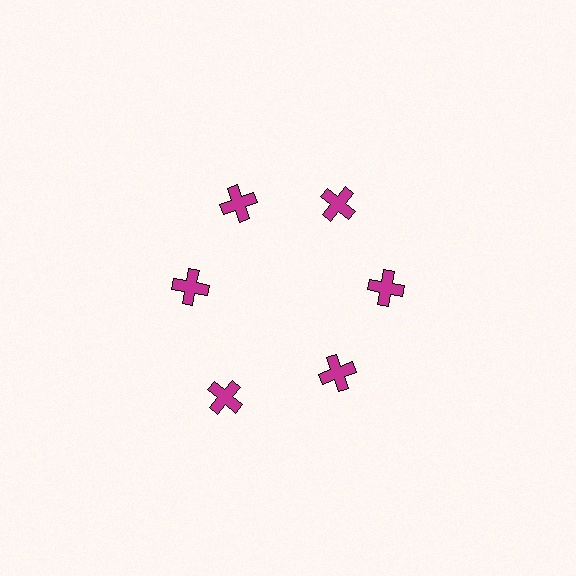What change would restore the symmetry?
The symmetry would be restored by moving it inward, back onto the ring so that all 6 crosses sit at equal angles and equal distance from the center.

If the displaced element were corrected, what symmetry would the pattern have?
It would have 6-fold rotational symmetry — the pattern would map onto itself every 60 degrees.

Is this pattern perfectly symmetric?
No. The 6 magenta crosses are arranged in a ring, but one element near the 7 o'clock position is pushed outward from the center, breaking the 6-fold rotational symmetry.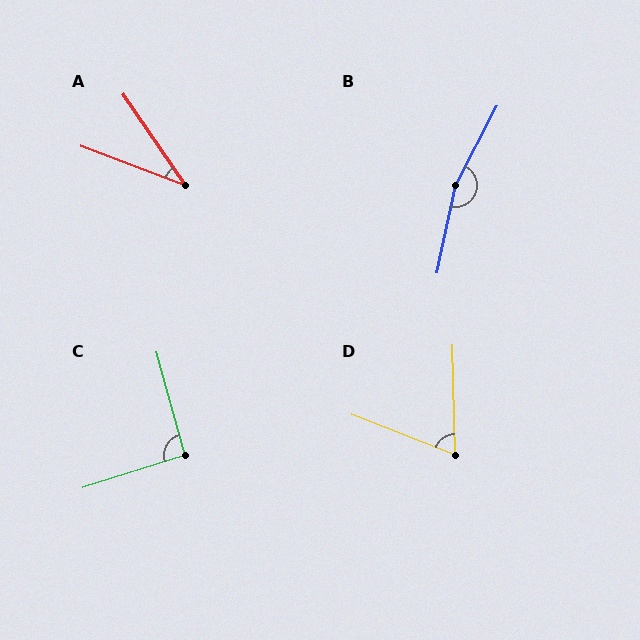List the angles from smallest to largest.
A (35°), D (67°), C (92°), B (164°).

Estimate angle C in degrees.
Approximately 92 degrees.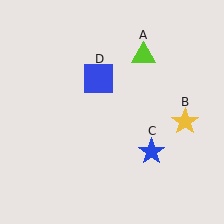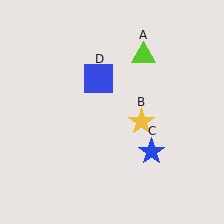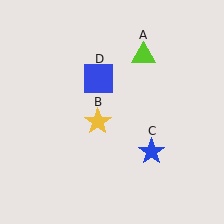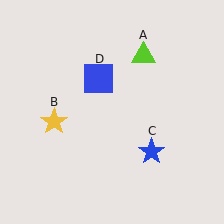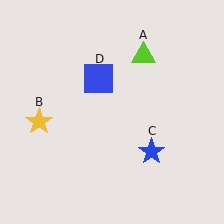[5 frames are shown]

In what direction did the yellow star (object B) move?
The yellow star (object B) moved left.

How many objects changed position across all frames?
1 object changed position: yellow star (object B).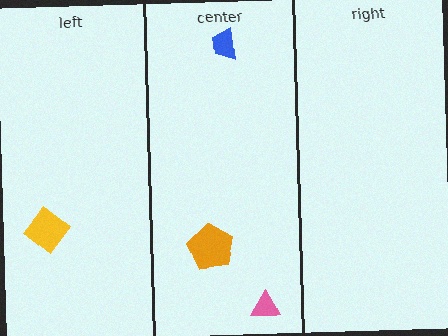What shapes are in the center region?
The blue trapezoid, the orange pentagon, the pink triangle.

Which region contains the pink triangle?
The center region.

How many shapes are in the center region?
3.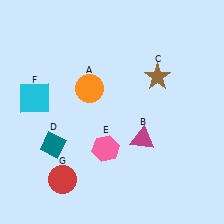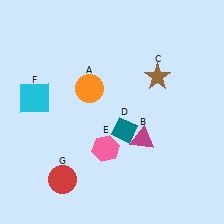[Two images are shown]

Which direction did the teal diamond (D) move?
The teal diamond (D) moved right.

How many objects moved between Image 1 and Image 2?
1 object moved between the two images.